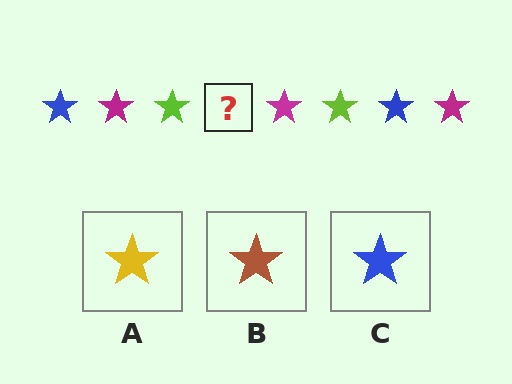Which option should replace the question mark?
Option C.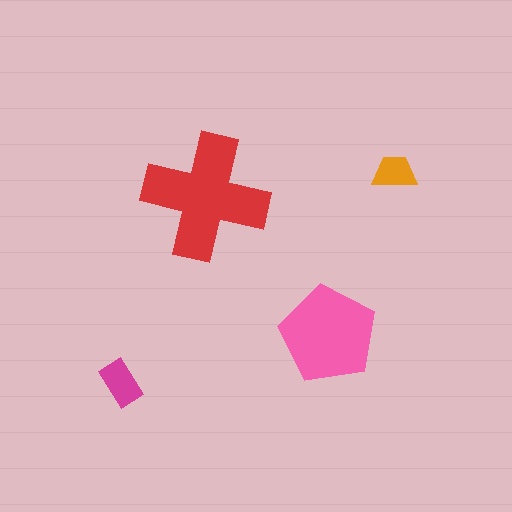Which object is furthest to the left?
The magenta rectangle is leftmost.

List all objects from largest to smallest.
The red cross, the pink pentagon, the magenta rectangle, the orange trapezoid.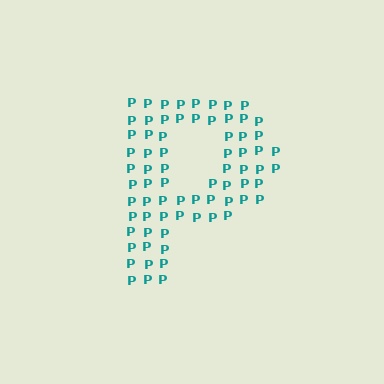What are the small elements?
The small elements are letter P's.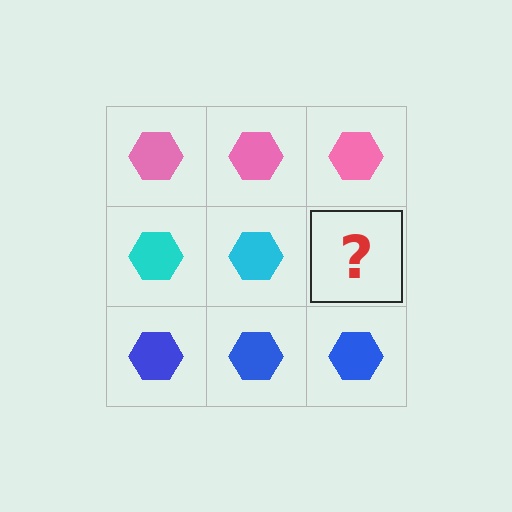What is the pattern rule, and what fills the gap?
The rule is that each row has a consistent color. The gap should be filled with a cyan hexagon.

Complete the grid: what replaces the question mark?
The question mark should be replaced with a cyan hexagon.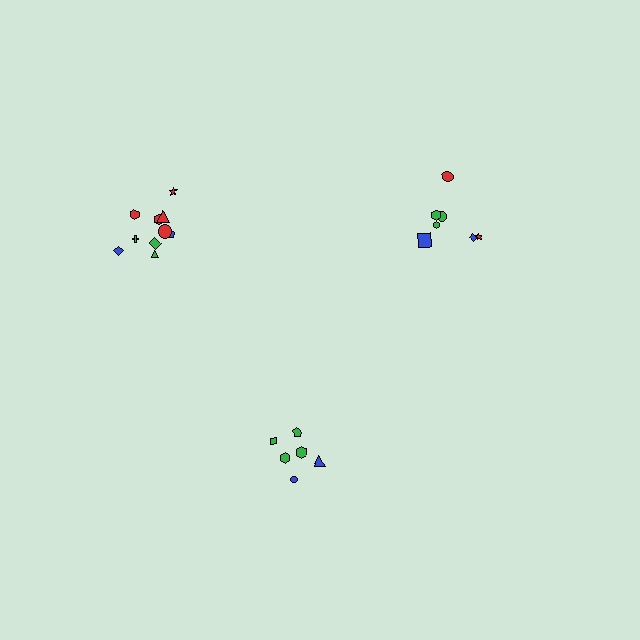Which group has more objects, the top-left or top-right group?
The top-left group.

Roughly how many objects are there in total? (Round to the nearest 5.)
Roughly 25 objects in total.